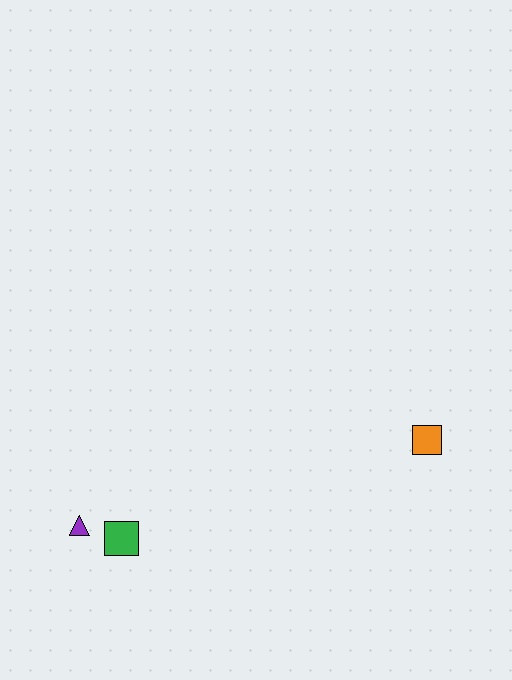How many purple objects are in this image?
There is 1 purple object.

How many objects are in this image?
There are 3 objects.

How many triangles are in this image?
There is 1 triangle.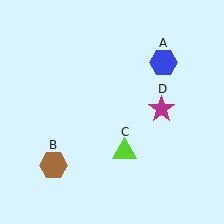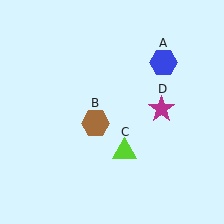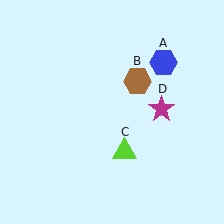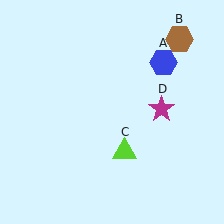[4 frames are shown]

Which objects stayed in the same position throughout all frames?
Blue hexagon (object A) and lime triangle (object C) and magenta star (object D) remained stationary.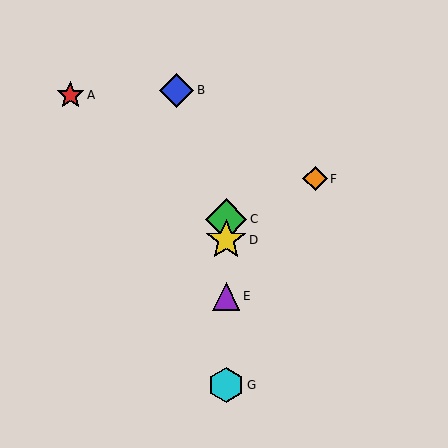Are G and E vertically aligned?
Yes, both are at x≈226.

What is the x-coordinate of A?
Object A is at x≈70.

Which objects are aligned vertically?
Objects C, D, E, G are aligned vertically.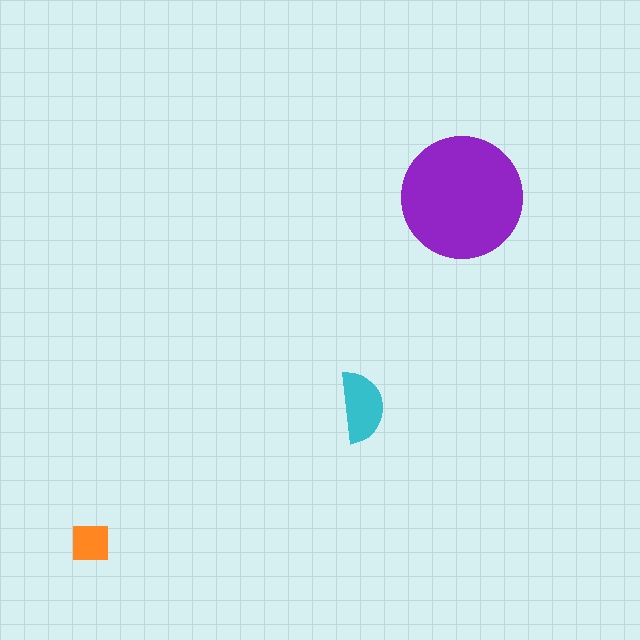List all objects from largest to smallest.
The purple circle, the cyan semicircle, the orange square.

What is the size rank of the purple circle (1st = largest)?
1st.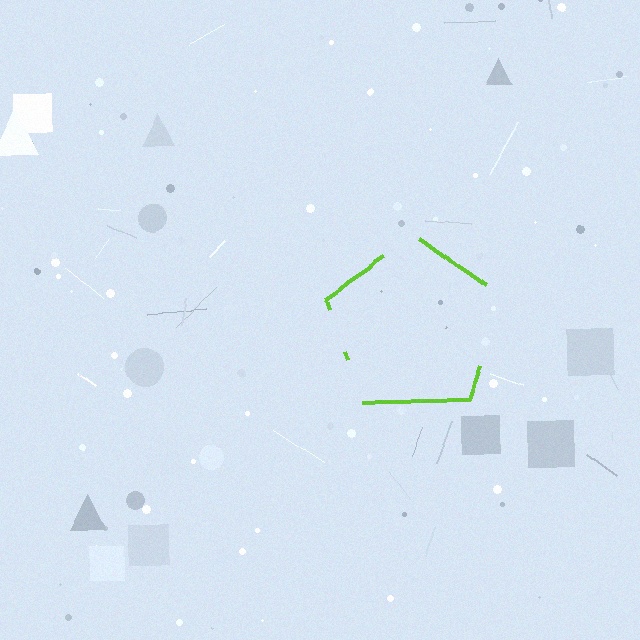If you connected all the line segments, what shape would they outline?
They would outline a pentagon.